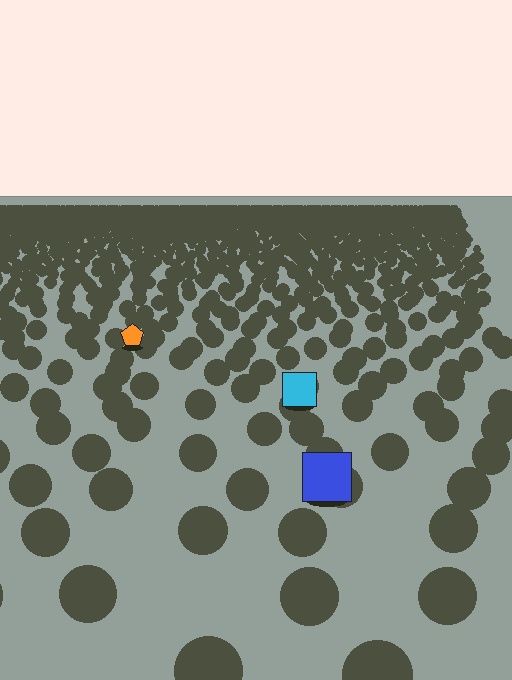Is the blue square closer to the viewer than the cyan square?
Yes. The blue square is closer — you can tell from the texture gradient: the ground texture is coarser near it.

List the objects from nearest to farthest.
From nearest to farthest: the blue square, the cyan square, the orange pentagon.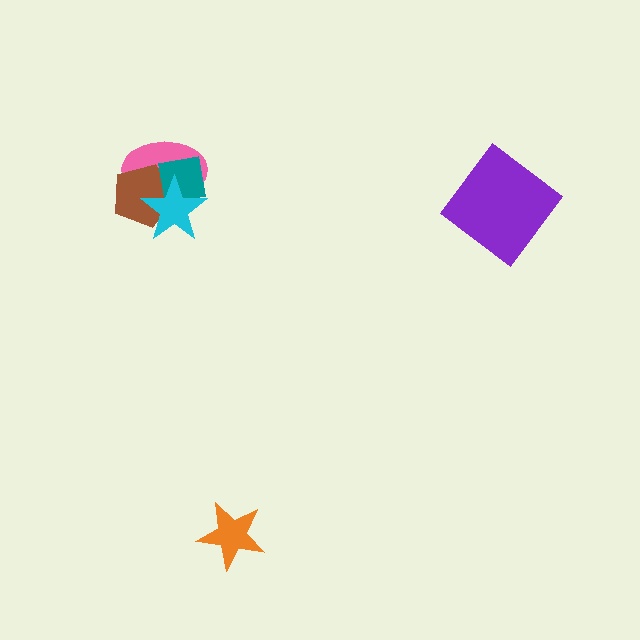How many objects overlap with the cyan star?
3 objects overlap with the cyan star.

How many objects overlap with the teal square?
3 objects overlap with the teal square.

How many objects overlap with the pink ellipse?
3 objects overlap with the pink ellipse.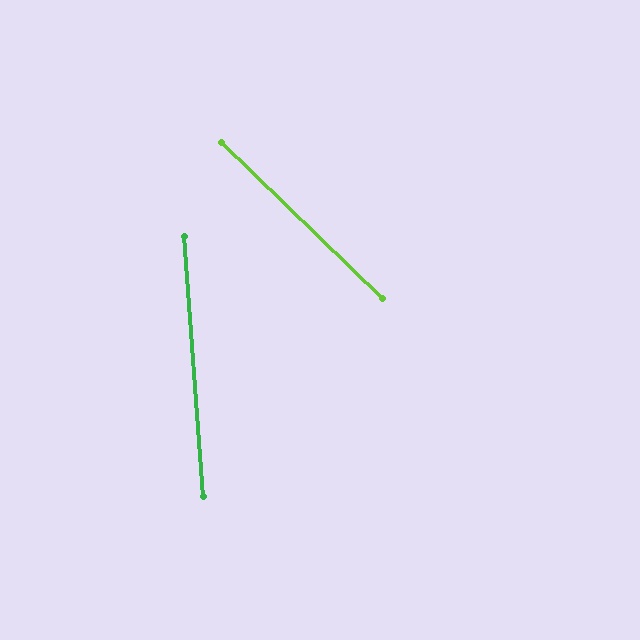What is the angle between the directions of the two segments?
Approximately 42 degrees.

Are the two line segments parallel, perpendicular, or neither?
Neither parallel nor perpendicular — they differ by about 42°.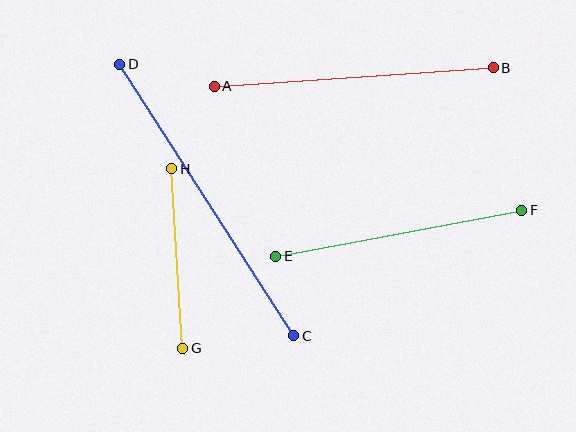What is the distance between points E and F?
The distance is approximately 251 pixels.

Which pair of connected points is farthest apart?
Points C and D are farthest apart.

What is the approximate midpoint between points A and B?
The midpoint is at approximately (354, 77) pixels.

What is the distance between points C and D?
The distance is approximately 323 pixels.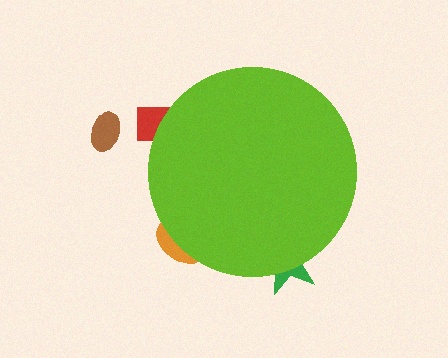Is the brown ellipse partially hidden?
No, the brown ellipse is fully visible.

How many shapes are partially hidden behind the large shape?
3 shapes are partially hidden.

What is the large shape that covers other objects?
A lime circle.